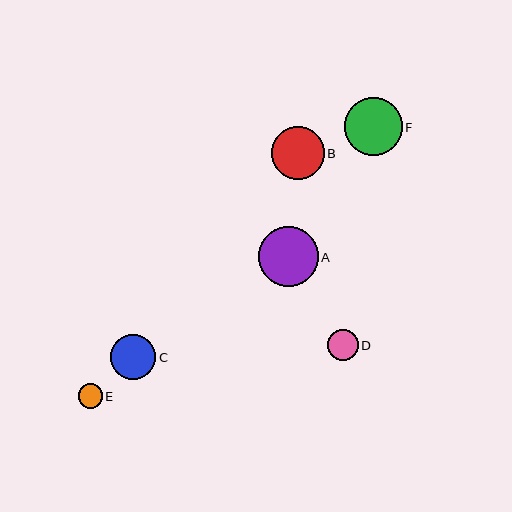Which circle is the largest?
Circle A is the largest with a size of approximately 59 pixels.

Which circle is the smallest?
Circle E is the smallest with a size of approximately 24 pixels.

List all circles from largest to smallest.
From largest to smallest: A, F, B, C, D, E.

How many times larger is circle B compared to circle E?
Circle B is approximately 2.2 times the size of circle E.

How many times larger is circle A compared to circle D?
Circle A is approximately 1.9 times the size of circle D.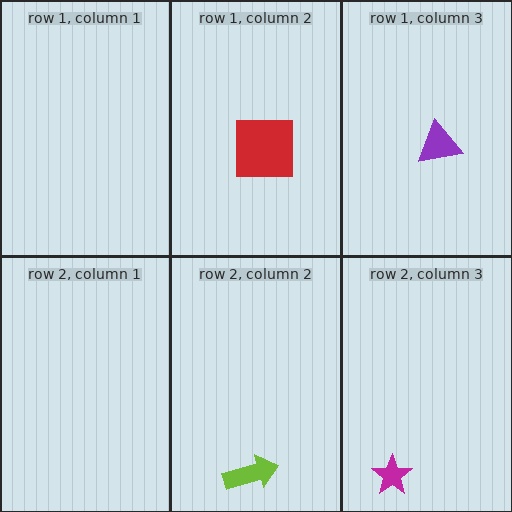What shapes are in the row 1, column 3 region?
The purple triangle.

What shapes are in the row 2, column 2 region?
The lime arrow.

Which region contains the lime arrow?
The row 2, column 2 region.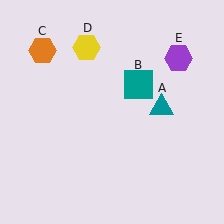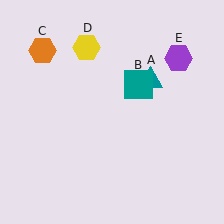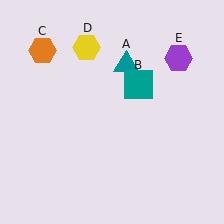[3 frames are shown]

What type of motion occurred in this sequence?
The teal triangle (object A) rotated counterclockwise around the center of the scene.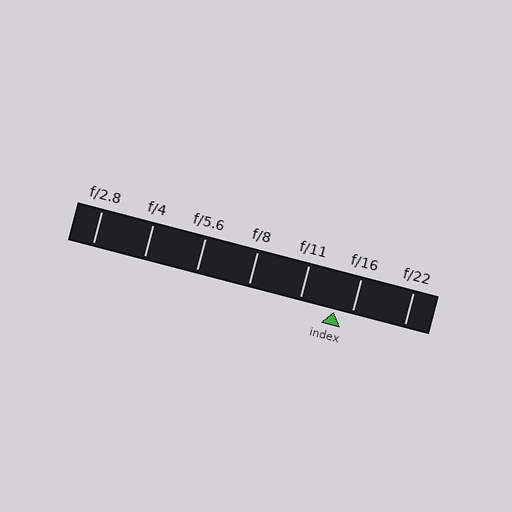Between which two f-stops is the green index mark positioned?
The index mark is between f/11 and f/16.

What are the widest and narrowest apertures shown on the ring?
The widest aperture shown is f/2.8 and the narrowest is f/22.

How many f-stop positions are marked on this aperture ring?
There are 7 f-stop positions marked.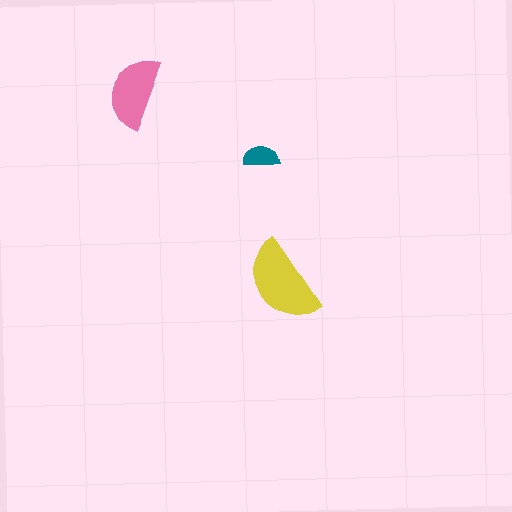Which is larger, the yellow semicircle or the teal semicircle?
The yellow one.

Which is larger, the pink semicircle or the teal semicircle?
The pink one.